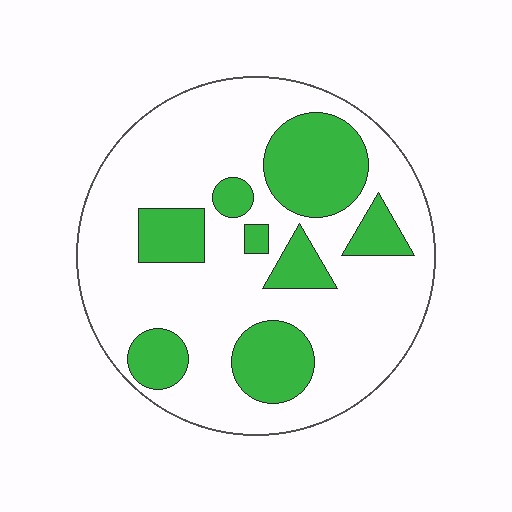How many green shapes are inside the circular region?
8.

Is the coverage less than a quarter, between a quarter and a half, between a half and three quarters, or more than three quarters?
Between a quarter and a half.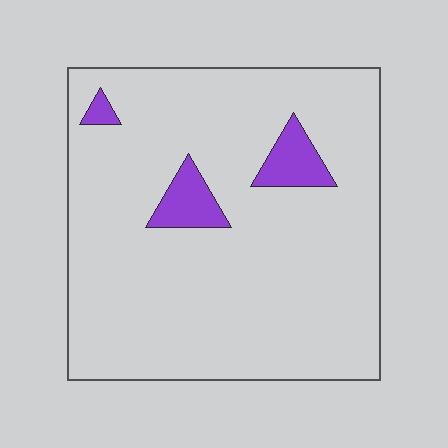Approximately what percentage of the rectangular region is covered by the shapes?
Approximately 10%.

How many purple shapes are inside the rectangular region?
3.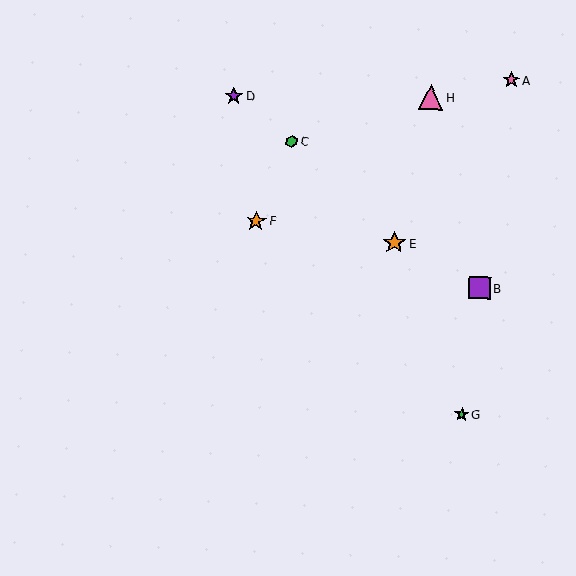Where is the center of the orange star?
The center of the orange star is at (256, 221).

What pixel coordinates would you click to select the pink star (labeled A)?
Click at (511, 80) to select the pink star A.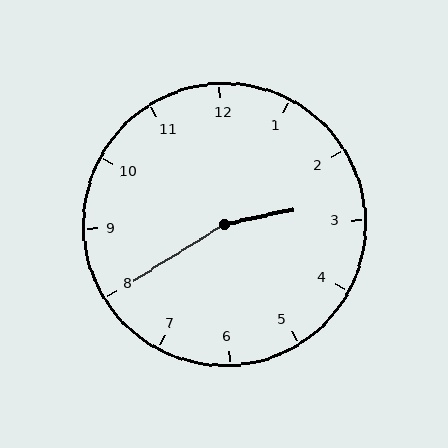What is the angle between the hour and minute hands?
Approximately 160 degrees.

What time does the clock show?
2:40.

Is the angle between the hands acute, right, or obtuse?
It is obtuse.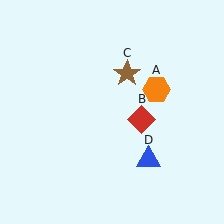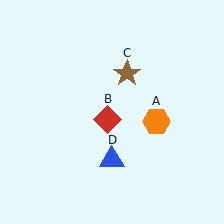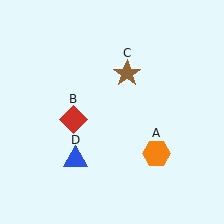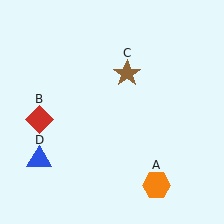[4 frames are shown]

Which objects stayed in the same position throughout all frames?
Brown star (object C) remained stationary.